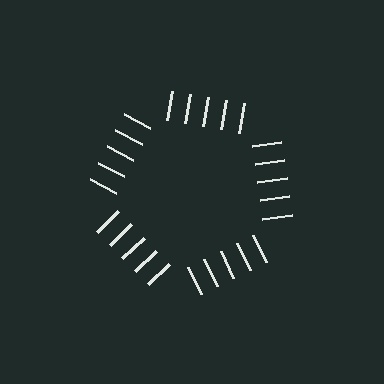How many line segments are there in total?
25 — 5 along each of the 5 edges.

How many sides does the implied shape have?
5 sides — the line-ends trace a pentagon.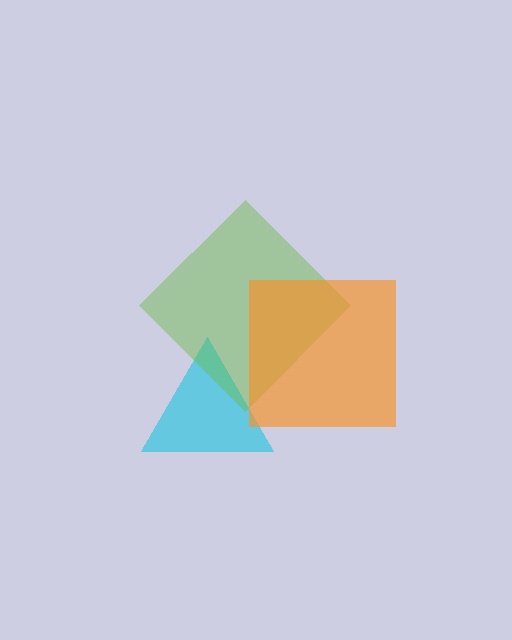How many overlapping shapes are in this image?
There are 3 overlapping shapes in the image.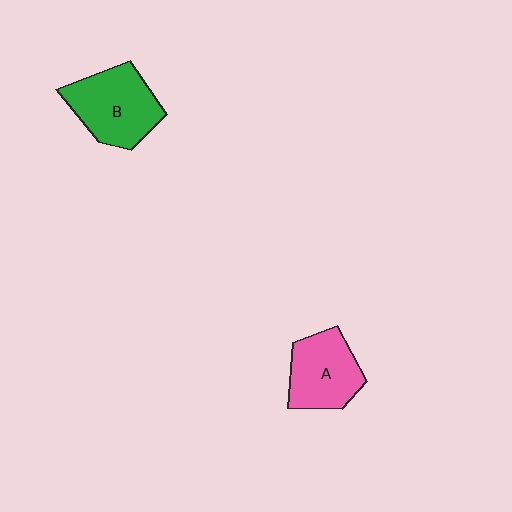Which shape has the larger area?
Shape B (green).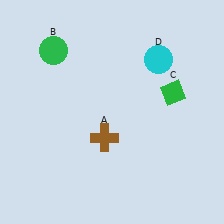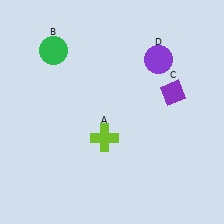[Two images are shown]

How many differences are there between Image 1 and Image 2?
There are 3 differences between the two images.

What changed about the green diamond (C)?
In Image 1, C is green. In Image 2, it changed to purple.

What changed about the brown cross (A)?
In Image 1, A is brown. In Image 2, it changed to lime.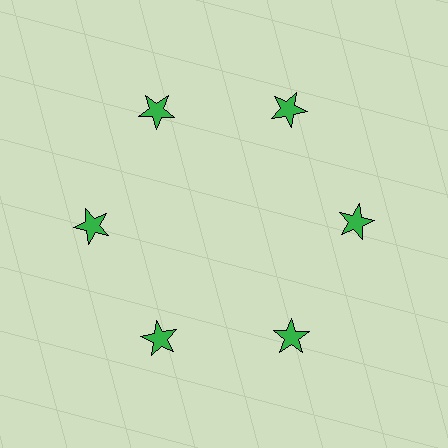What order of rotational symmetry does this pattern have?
This pattern has 6-fold rotational symmetry.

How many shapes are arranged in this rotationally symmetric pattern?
There are 6 shapes, arranged in 6 groups of 1.